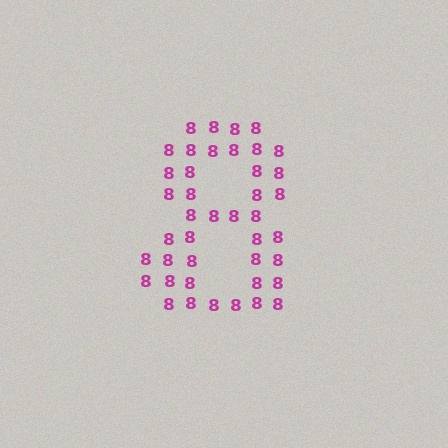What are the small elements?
The small elements are digit 8's.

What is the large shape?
The large shape is the digit 8.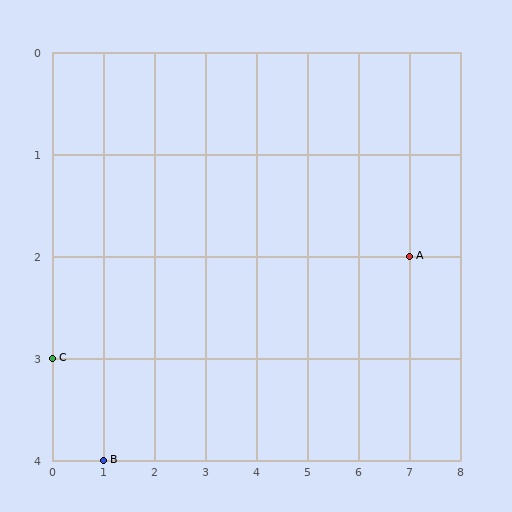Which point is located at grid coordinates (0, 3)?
Point C is at (0, 3).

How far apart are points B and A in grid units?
Points B and A are 6 columns and 2 rows apart (about 6.3 grid units diagonally).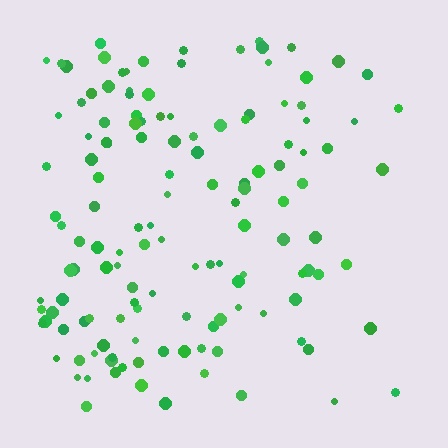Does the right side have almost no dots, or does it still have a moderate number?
Still a moderate number, just noticeably fewer than the left.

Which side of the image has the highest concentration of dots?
The left.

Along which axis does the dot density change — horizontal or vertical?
Horizontal.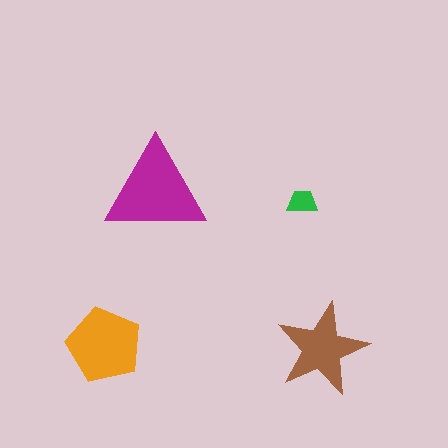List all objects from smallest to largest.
The green trapezoid, the brown star, the orange pentagon, the magenta triangle.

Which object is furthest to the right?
The brown star is rightmost.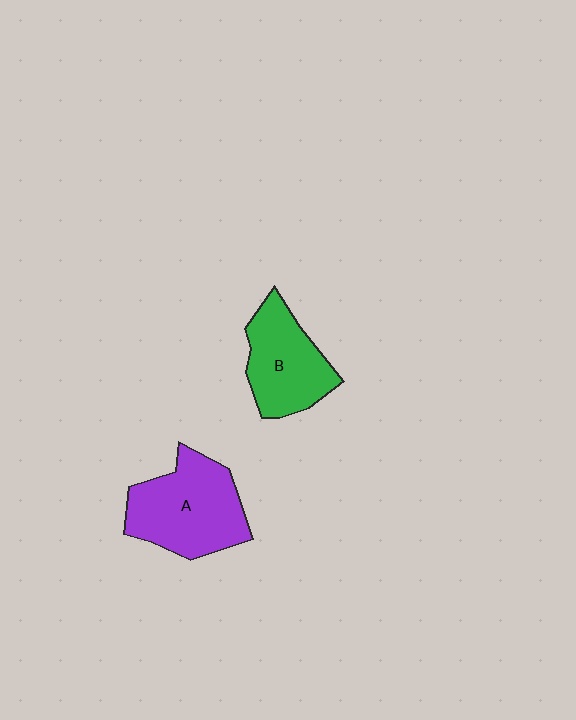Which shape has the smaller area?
Shape B (green).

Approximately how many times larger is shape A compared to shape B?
Approximately 1.2 times.